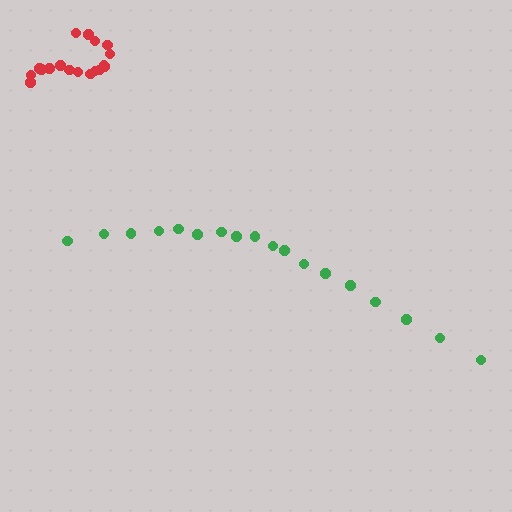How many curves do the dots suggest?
There are 2 distinct paths.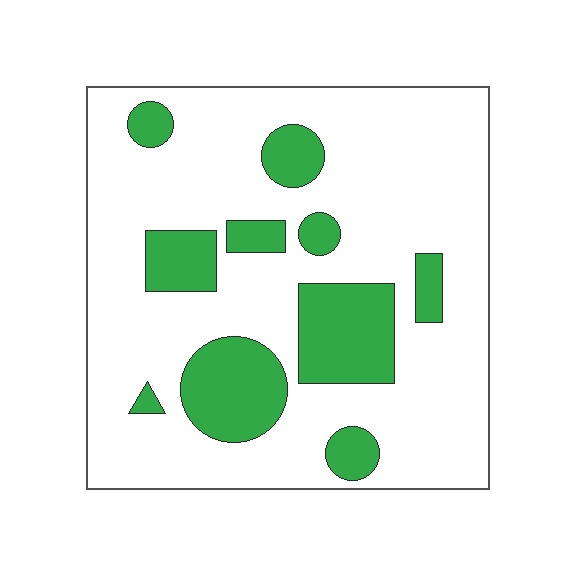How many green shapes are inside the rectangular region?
10.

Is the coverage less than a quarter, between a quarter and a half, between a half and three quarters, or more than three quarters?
Less than a quarter.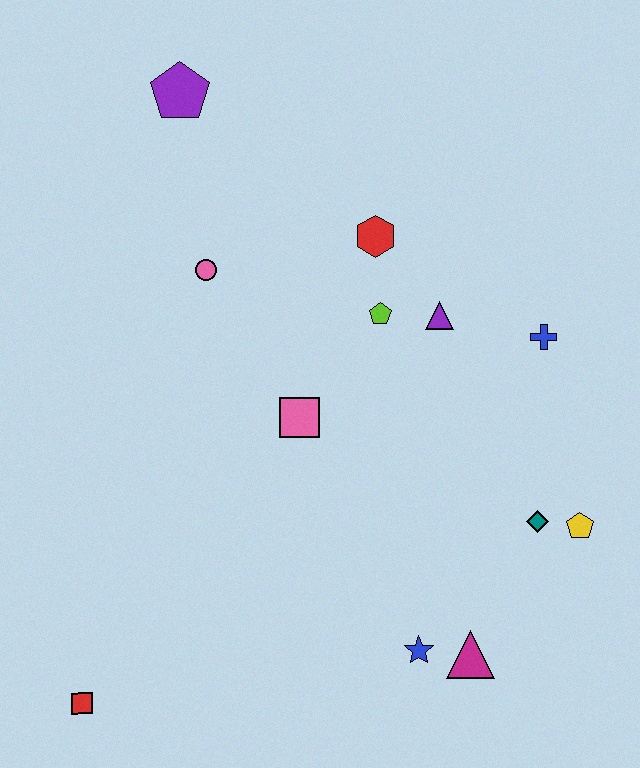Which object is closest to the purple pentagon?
The pink circle is closest to the purple pentagon.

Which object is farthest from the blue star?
The purple pentagon is farthest from the blue star.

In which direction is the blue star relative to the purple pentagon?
The blue star is below the purple pentagon.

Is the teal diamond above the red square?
Yes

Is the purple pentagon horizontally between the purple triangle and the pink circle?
No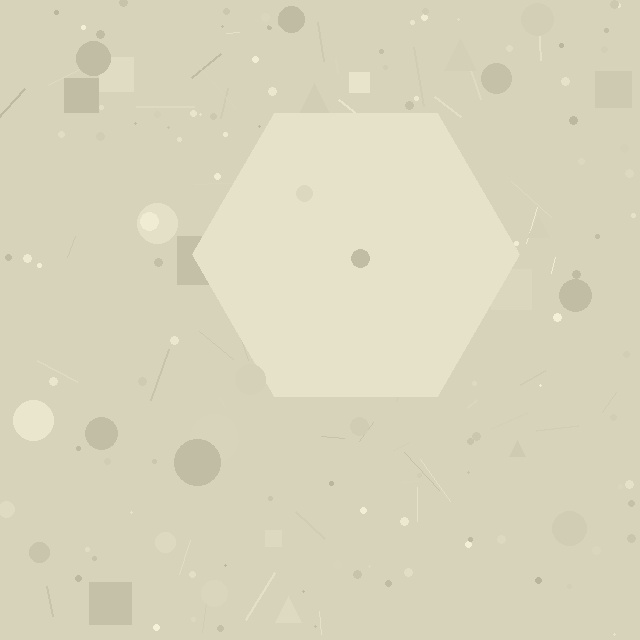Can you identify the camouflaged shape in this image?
The camouflaged shape is a hexagon.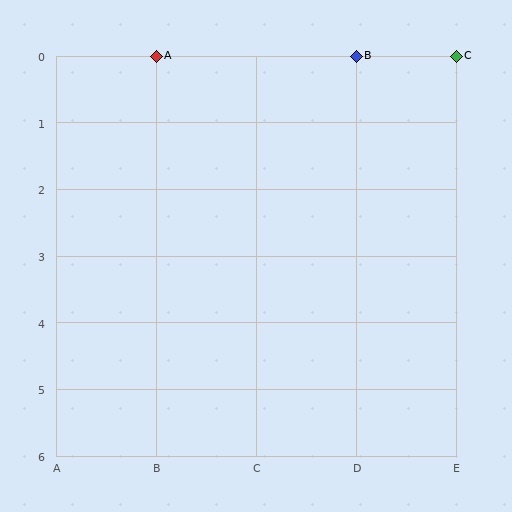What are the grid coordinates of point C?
Point C is at grid coordinates (E, 0).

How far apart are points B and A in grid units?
Points B and A are 2 columns apart.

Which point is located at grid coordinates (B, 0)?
Point A is at (B, 0).